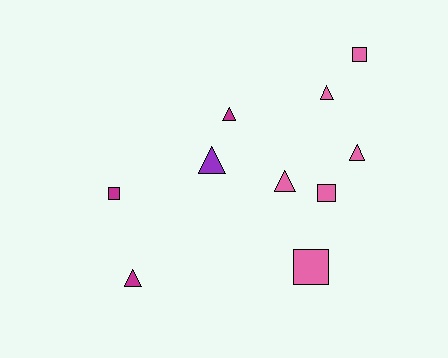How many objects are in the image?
There are 10 objects.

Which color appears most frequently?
Pink, with 6 objects.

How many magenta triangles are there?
There are 2 magenta triangles.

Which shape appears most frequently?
Triangle, with 6 objects.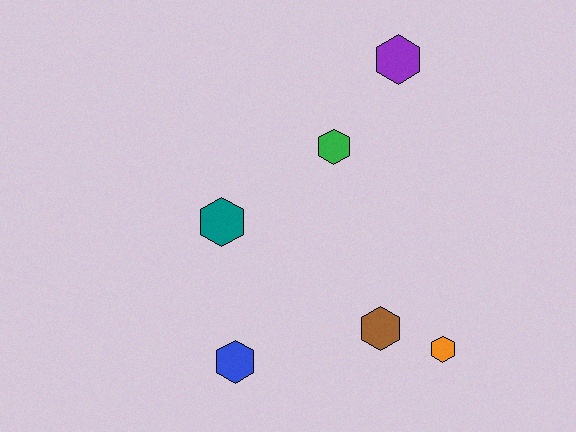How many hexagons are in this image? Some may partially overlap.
There are 6 hexagons.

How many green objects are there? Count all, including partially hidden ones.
There is 1 green object.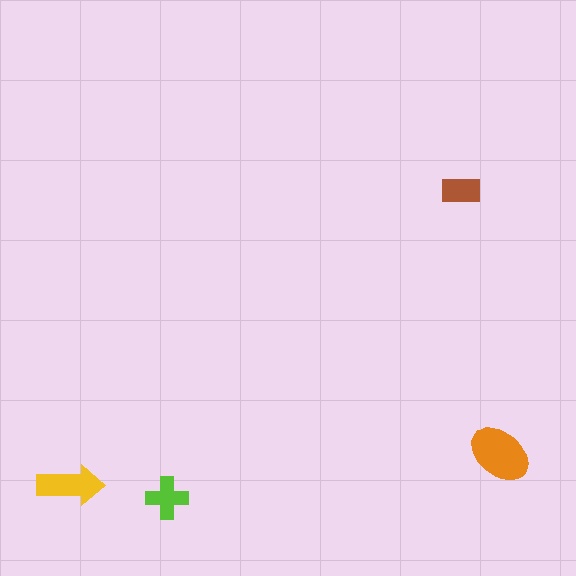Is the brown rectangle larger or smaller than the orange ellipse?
Smaller.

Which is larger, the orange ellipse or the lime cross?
The orange ellipse.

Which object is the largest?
The orange ellipse.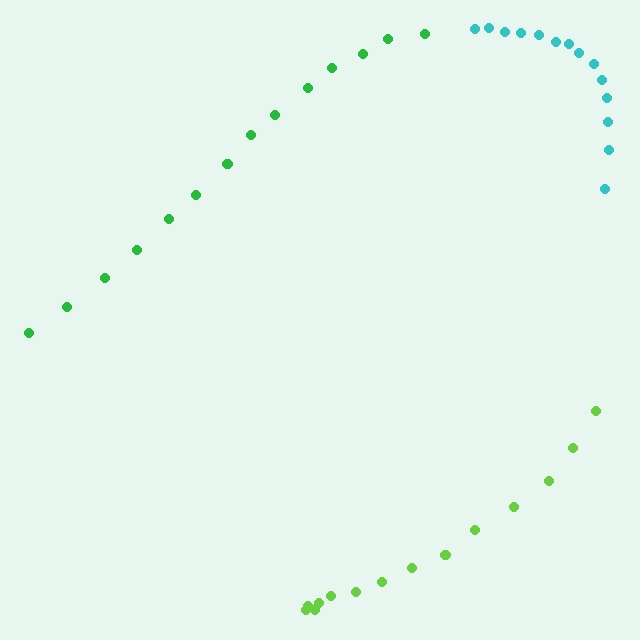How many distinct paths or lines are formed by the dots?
There are 3 distinct paths.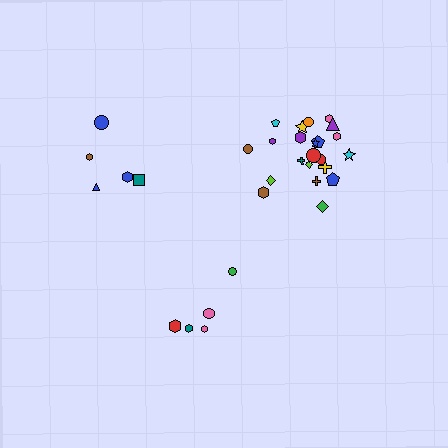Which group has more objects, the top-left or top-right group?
The top-right group.